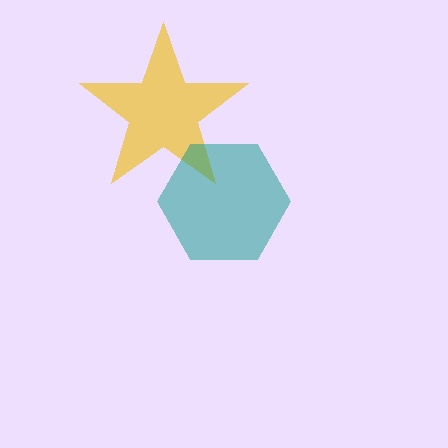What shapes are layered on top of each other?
The layered shapes are: a yellow star, a teal hexagon.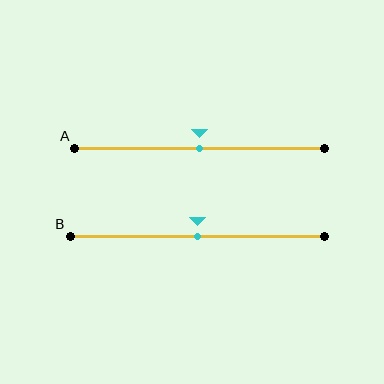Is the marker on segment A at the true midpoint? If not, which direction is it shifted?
Yes, the marker on segment A is at the true midpoint.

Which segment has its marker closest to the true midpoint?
Segment A has its marker closest to the true midpoint.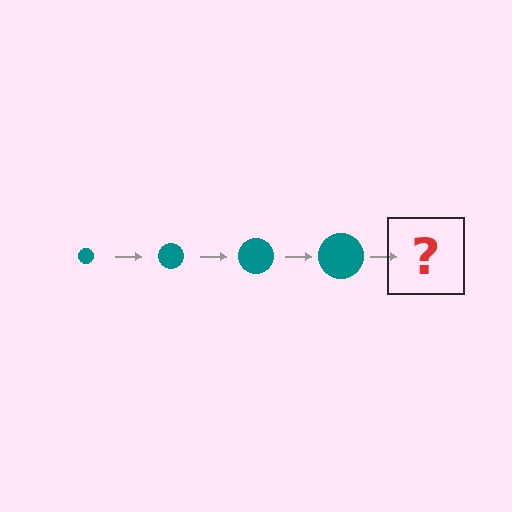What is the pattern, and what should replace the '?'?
The pattern is that the circle gets progressively larger each step. The '?' should be a teal circle, larger than the previous one.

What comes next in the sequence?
The next element should be a teal circle, larger than the previous one.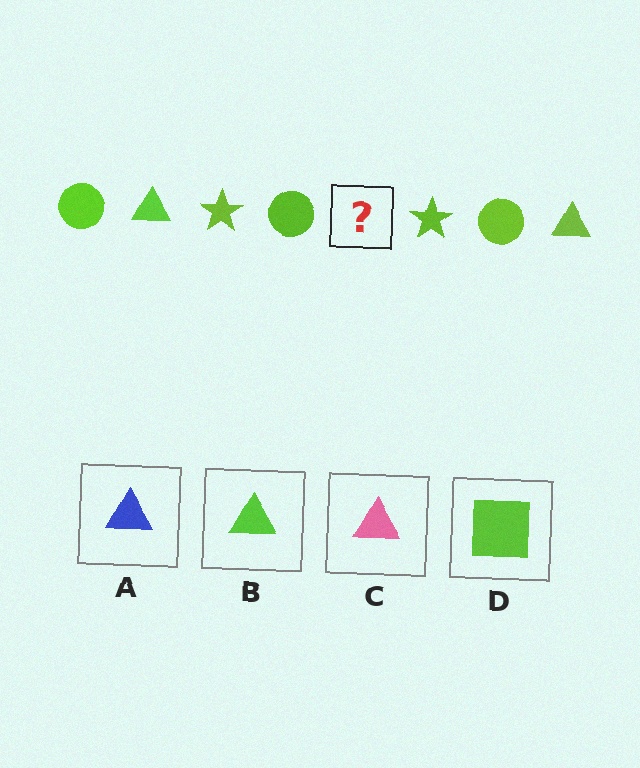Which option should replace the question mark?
Option B.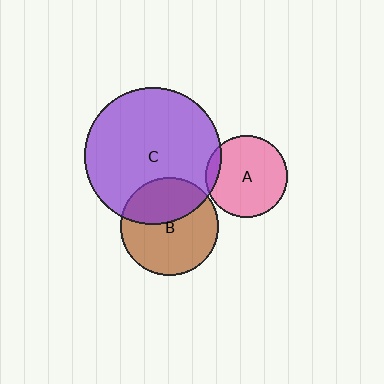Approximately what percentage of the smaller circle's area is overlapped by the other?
Approximately 10%.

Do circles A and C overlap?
Yes.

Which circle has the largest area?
Circle C (purple).